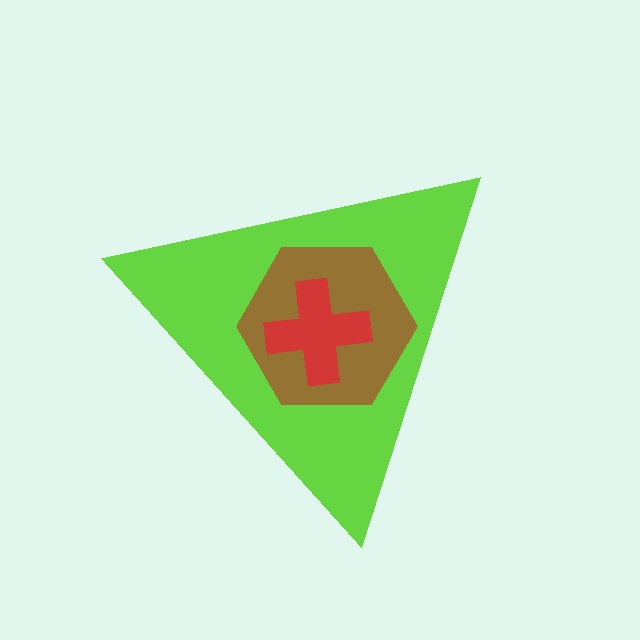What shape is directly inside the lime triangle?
The brown hexagon.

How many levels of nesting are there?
3.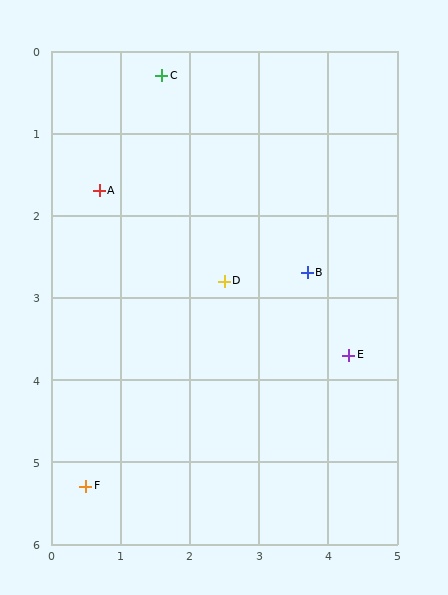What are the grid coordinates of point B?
Point B is at approximately (3.7, 2.7).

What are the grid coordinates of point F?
Point F is at approximately (0.5, 5.3).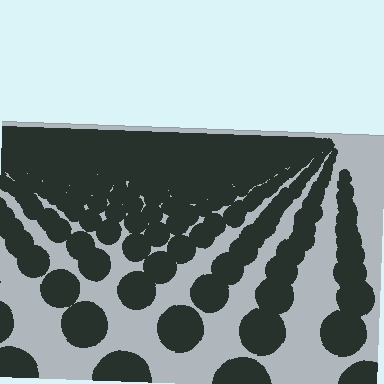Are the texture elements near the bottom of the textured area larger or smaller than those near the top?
Larger. Near the bottom, elements are closer to the viewer and appear at a bigger on-screen size.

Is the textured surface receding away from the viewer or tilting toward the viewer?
The surface is receding away from the viewer. Texture elements get smaller and denser toward the top.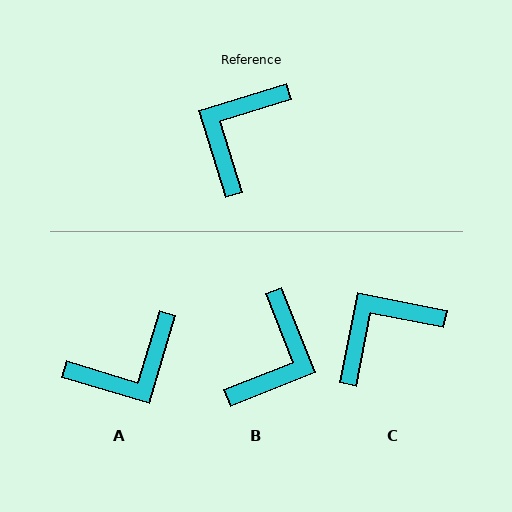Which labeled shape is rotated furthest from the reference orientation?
B, about 176 degrees away.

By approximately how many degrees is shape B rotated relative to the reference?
Approximately 176 degrees clockwise.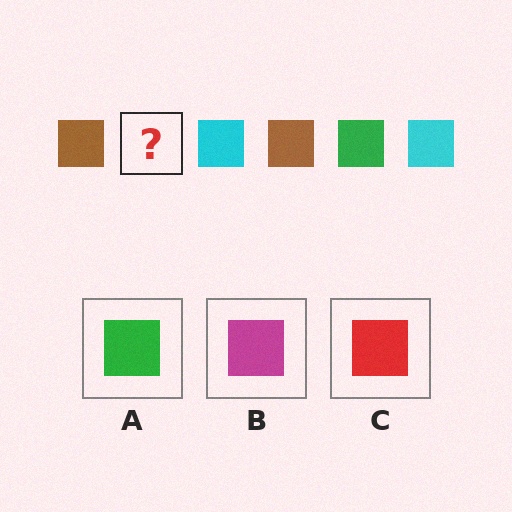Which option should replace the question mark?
Option A.